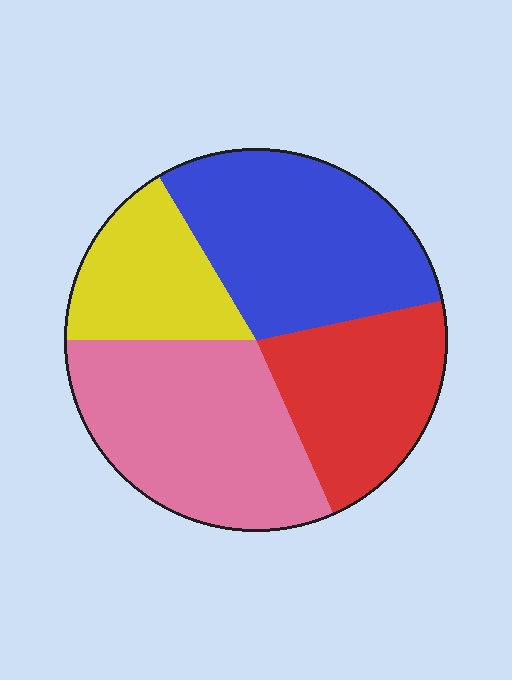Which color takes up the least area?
Yellow, at roughly 15%.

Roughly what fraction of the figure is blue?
Blue takes up about one third (1/3) of the figure.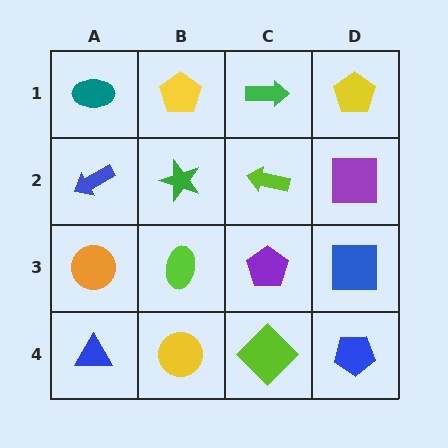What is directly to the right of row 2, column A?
A green star.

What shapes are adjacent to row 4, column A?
An orange circle (row 3, column A), a yellow circle (row 4, column B).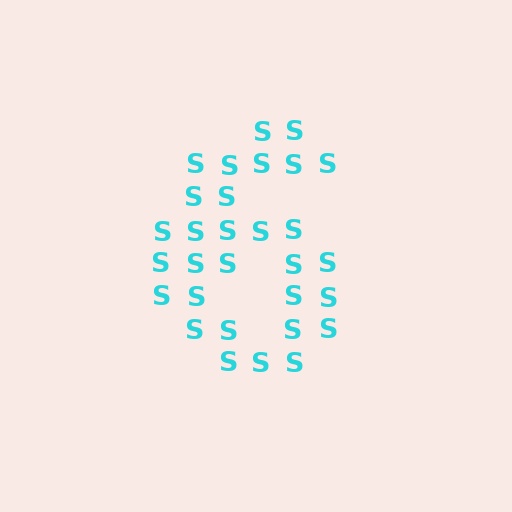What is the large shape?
The large shape is the digit 6.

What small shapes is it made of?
It is made of small letter S's.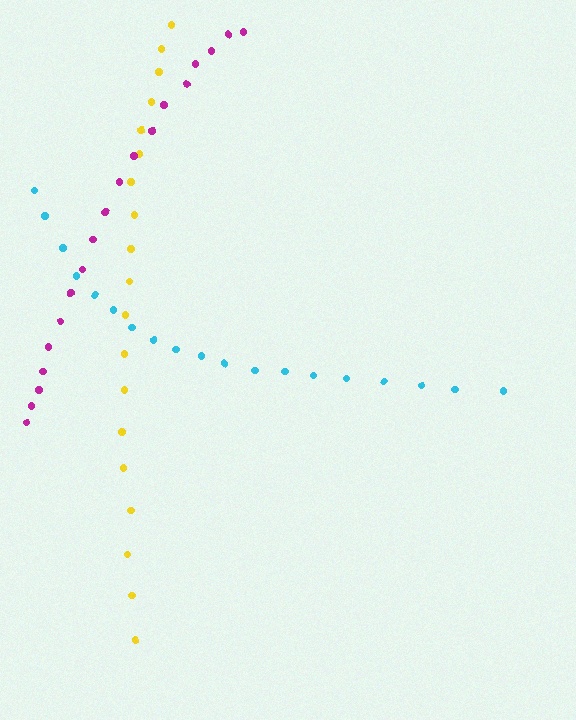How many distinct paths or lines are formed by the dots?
There are 3 distinct paths.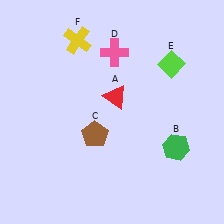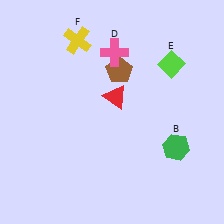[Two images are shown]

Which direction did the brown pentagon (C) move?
The brown pentagon (C) moved up.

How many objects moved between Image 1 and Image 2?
1 object moved between the two images.